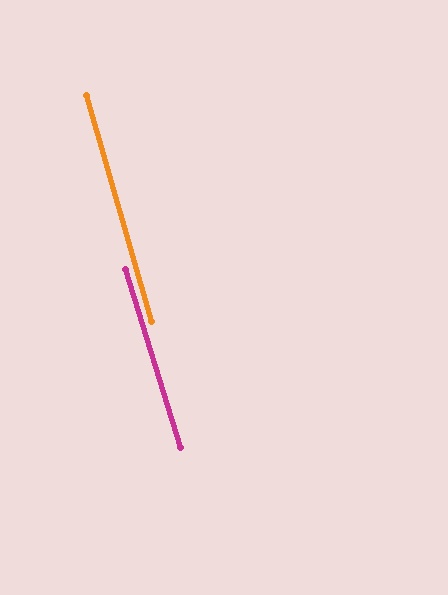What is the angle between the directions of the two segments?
Approximately 1 degree.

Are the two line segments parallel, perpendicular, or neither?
Parallel — their directions differ by only 1.1°.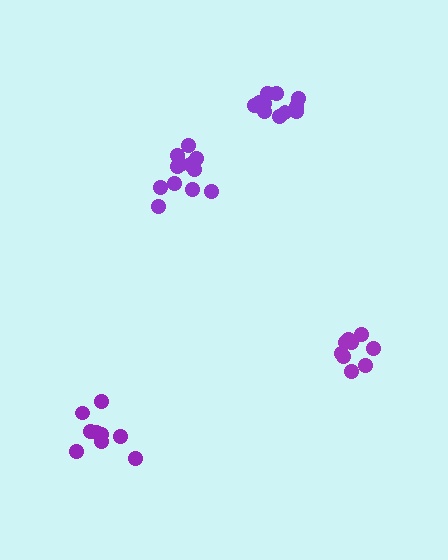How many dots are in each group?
Group 1: 9 dots, Group 2: 9 dots, Group 3: 13 dots, Group 4: 11 dots (42 total).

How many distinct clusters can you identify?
There are 4 distinct clusters.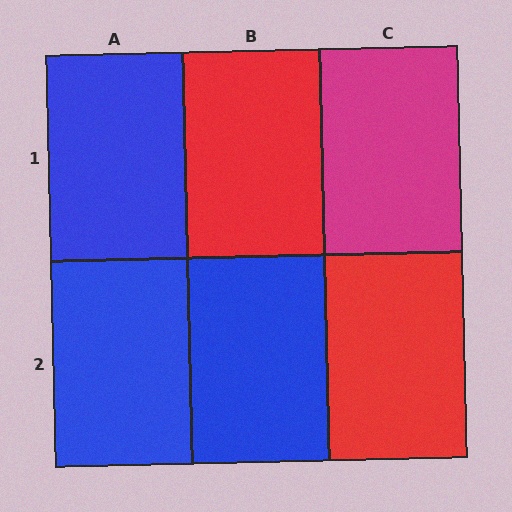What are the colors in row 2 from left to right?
Blue, blue, red.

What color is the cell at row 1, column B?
Red.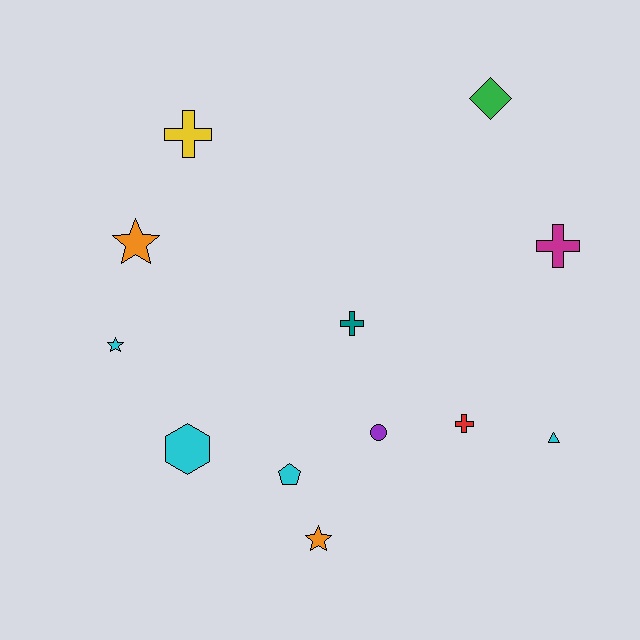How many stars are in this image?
There are 3 stars.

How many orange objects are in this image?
There are 2 orange objects.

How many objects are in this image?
There are 12 objects.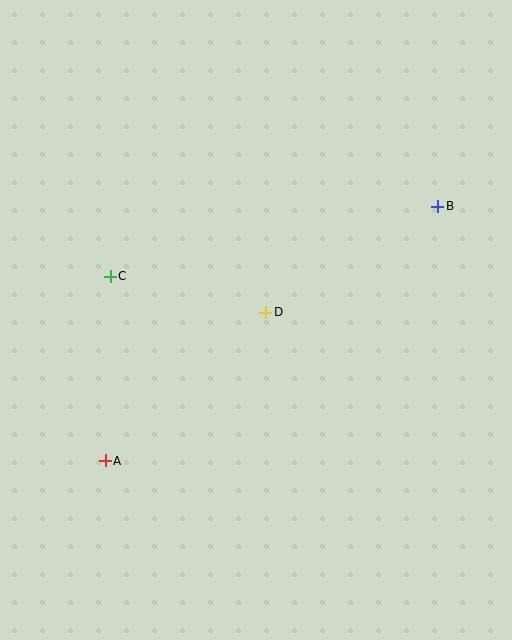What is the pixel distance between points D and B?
The distance between D and B is 202 pixels.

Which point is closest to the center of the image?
Point D at (266, 312) is closest to the center.